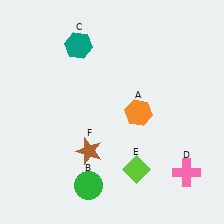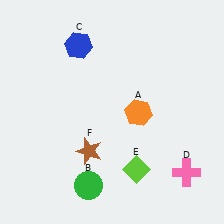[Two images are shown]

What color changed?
The hexagon (C) changed from teal in Image 1 to blue in Image 2.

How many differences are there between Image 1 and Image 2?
There is 1 difference between the two images.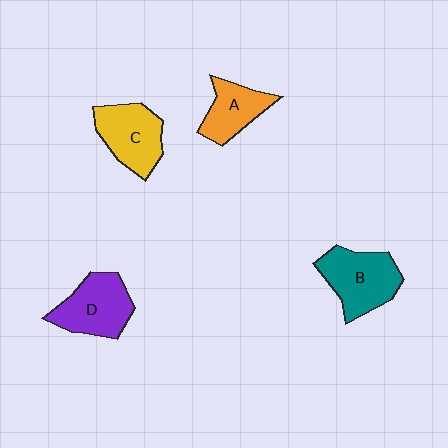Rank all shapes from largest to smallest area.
From largest to smallest: B (teal), D (purple), C (yellow), A (orange).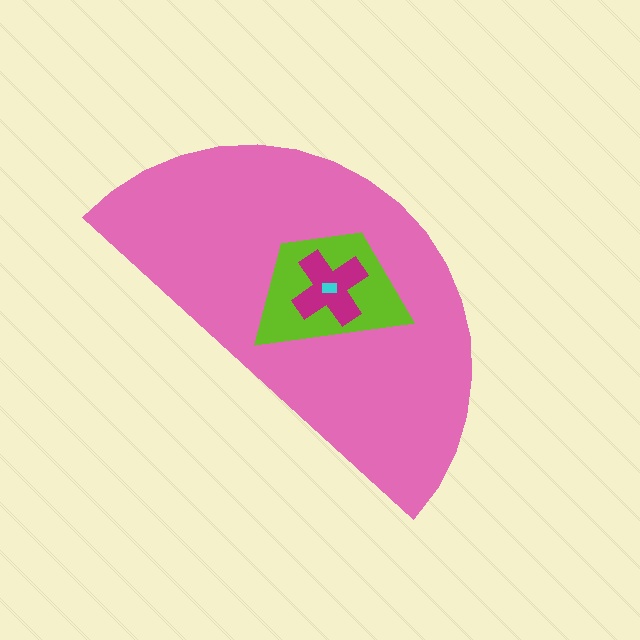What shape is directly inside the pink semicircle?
The lime trapezoid.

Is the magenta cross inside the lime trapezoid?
Yes.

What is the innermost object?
The cyan rectangle.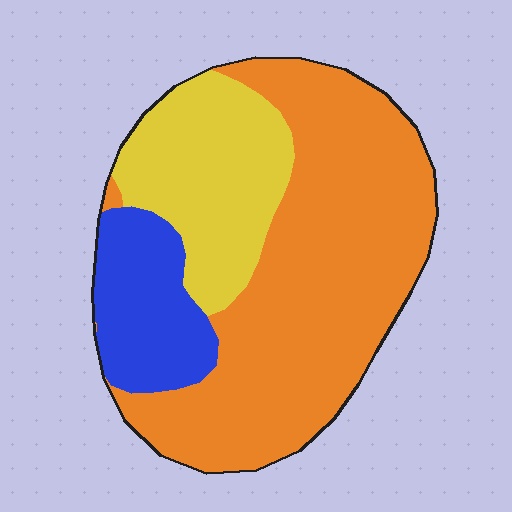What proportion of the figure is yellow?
Yellow covers 25% of the figure.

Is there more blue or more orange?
Orange.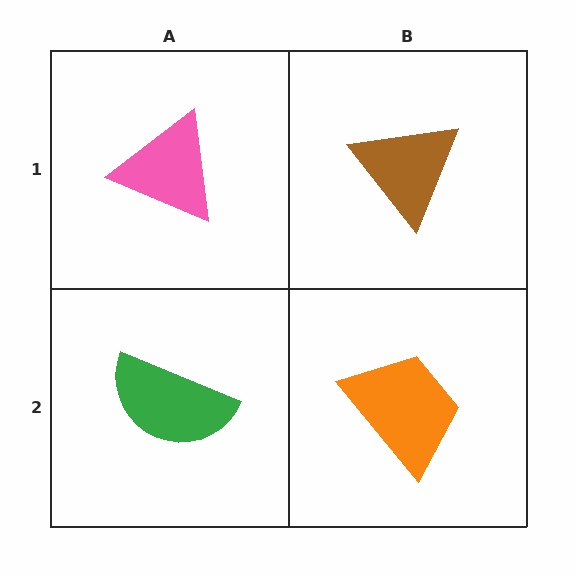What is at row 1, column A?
A pink triangle.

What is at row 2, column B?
An orange trapezoid.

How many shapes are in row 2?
2 shapes.